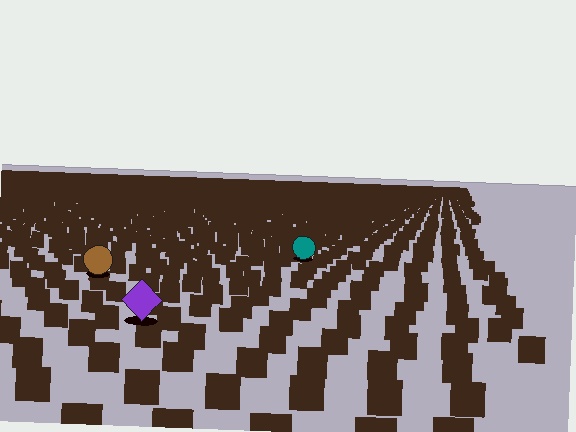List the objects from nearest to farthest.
From nearest to farthest: the purple diamond, the brown circle, the teal circle.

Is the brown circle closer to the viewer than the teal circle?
Yes. The brown circle is closer — you can tell from the texture gradient: the ground texture is coarser near it.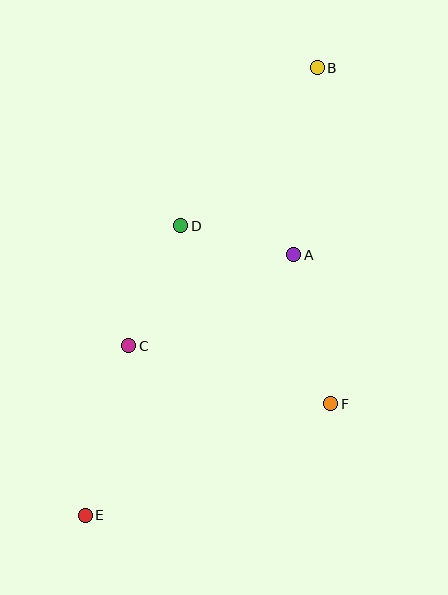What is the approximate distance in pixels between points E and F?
The distance between E and F is approximately 269 pixels.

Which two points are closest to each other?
Points A and D are closest to each other.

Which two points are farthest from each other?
Points B and E are farthest from each other.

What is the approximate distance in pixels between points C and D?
The distance between C and D is approximately 131 pixels.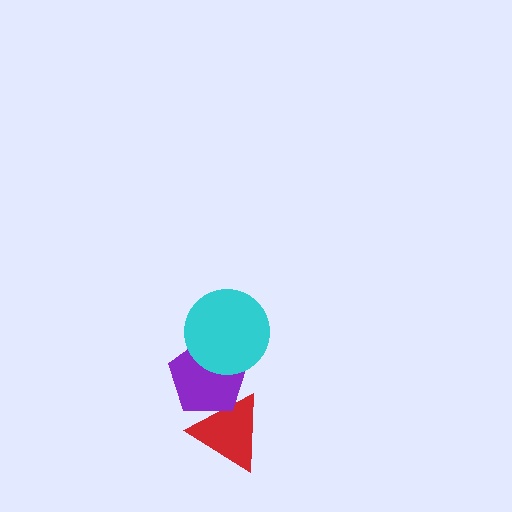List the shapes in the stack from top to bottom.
From top to bottom: the cyan circle, the purple pentagon, the red triangle.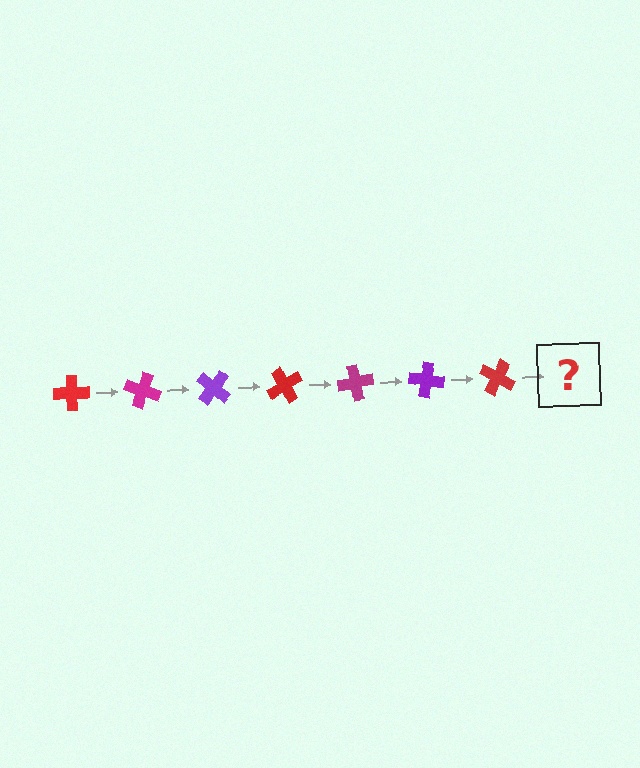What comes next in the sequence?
The next element should be a magenta cross, rotated 140 degrees from the start.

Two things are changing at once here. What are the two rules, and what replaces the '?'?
The two rules are that it rotates 20 degrees each step and the color cycles through red, magenta, and purple. The '?' should be a magenta cross, rotated 140 degrees from the start.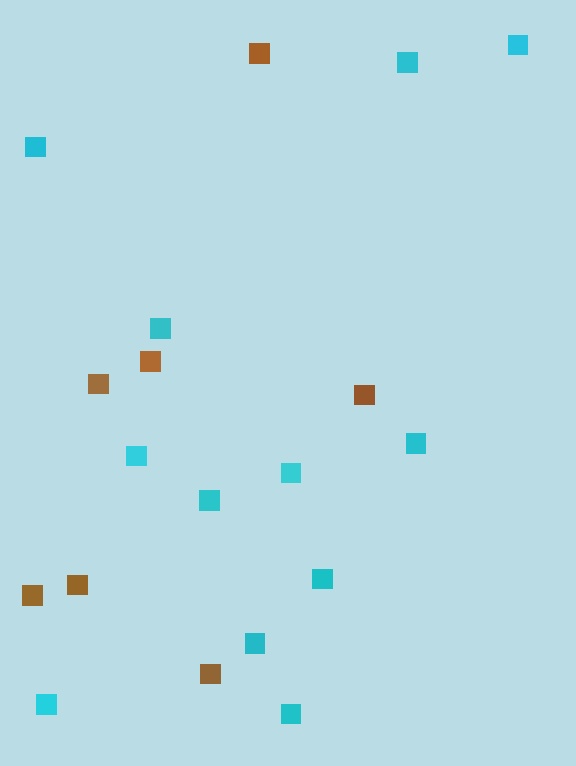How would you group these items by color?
There are 2 groups: one group of brown squares (7) and one group of cyan squares (12).